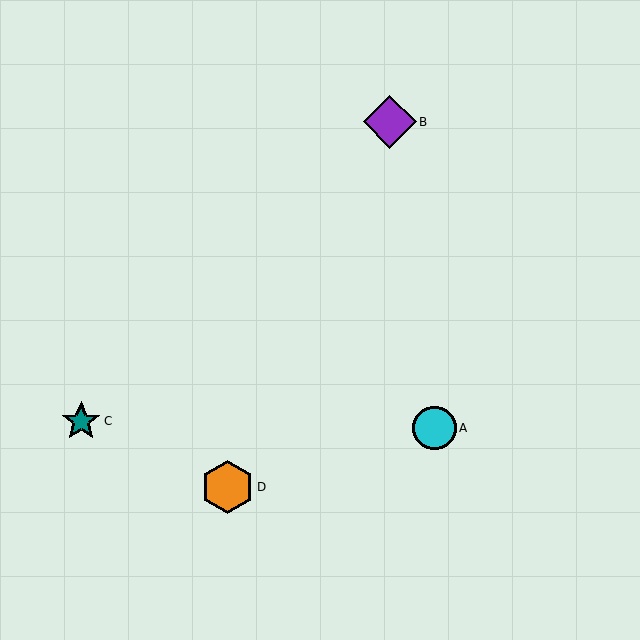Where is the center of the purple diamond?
The center of the purple diamond is at (390, 122).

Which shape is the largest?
The orange hexagon (labeled D) is the largest.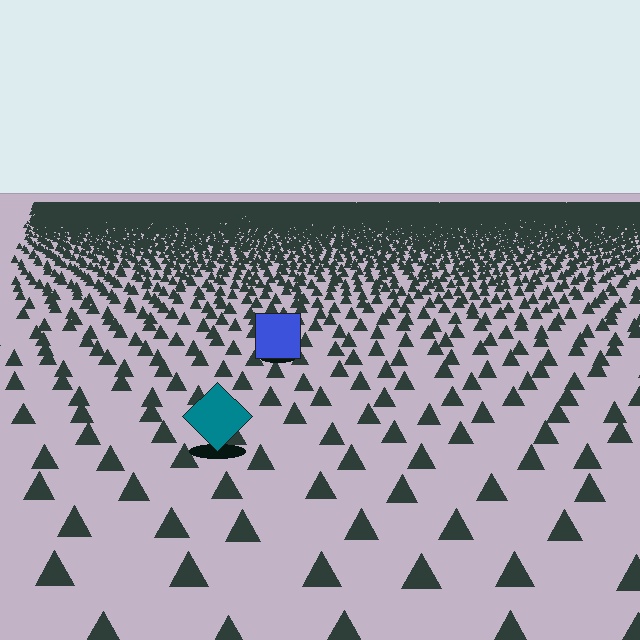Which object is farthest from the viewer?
The blue square is farthest from the viewer. It appears smaller and the ground texture around it is denser.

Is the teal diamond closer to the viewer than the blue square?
Yes. The teal diamond is closer — you can tell from the texture gradient: the ground texture is coarser near it.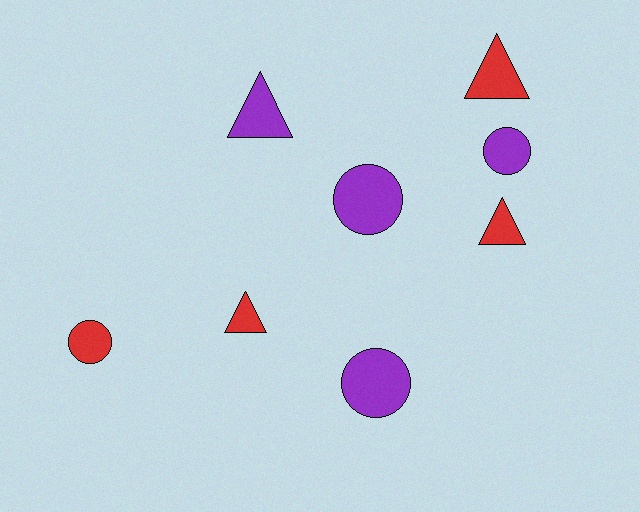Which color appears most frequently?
Purple, with 4 objects.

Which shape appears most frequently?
Circle, with 4 objects.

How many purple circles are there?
There are 3 purple circles.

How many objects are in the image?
There are 8 objects.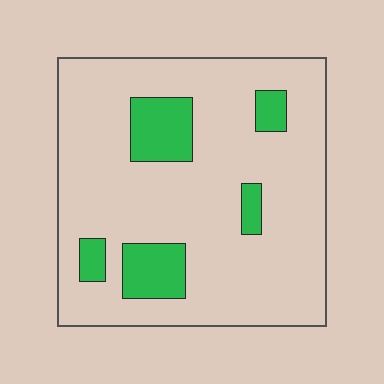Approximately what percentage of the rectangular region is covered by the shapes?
Approximately 15%.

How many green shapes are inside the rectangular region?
5.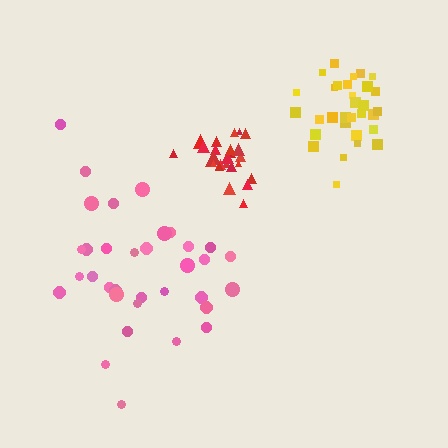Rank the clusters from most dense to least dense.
red, yellow, pink.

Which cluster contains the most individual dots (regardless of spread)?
Pink (34).